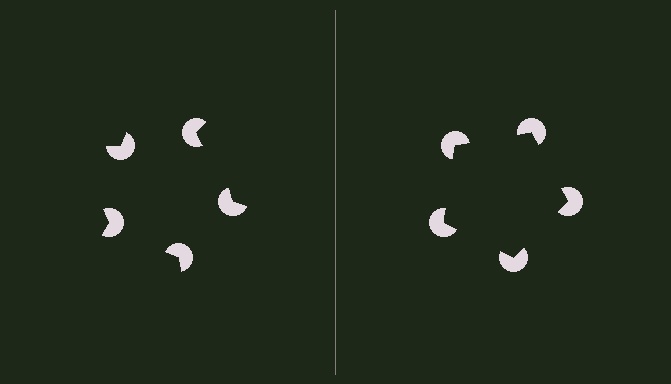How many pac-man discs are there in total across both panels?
10 — 5 on each side.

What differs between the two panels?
The pac-man discs are positioned identically on both sides; only the wedge orientations differ. On the right they align to a pentagon; on the left they are misaligned.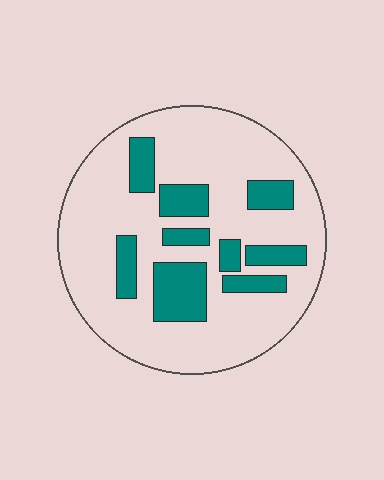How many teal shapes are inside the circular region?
9.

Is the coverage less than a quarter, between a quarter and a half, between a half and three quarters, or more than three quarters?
Less than a quarter.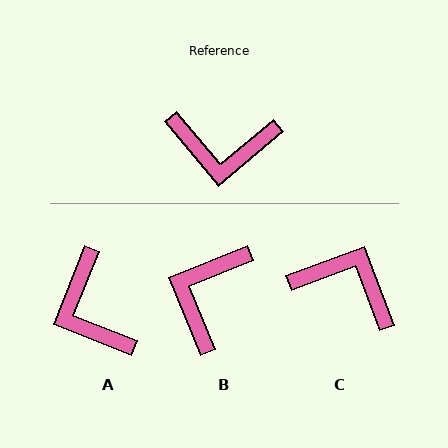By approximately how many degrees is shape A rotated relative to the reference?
Approximately 62 degrees clockwise.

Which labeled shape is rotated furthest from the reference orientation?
C, about 161 degrees away.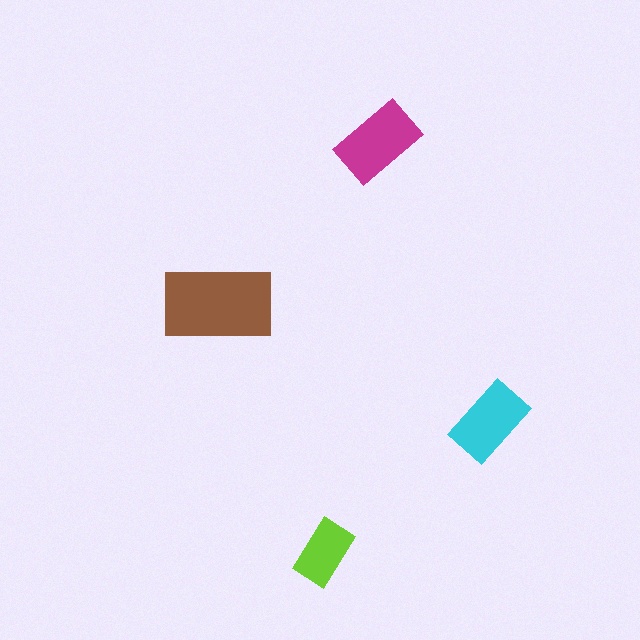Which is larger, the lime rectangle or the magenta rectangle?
The magenta one.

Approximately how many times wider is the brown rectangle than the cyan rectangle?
About 1.5 times wider.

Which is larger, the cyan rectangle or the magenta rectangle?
The magenta one.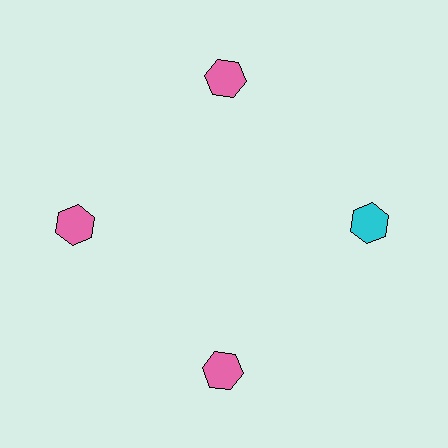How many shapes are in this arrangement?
There are 4 shapes arranged in a ring pattern.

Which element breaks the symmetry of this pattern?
The cyan hexagon at roughly the 3 o'clock position breaks the symmetry. All other shapes are pink hexagons.